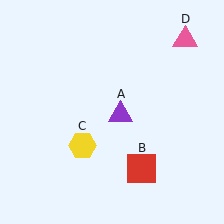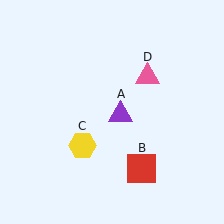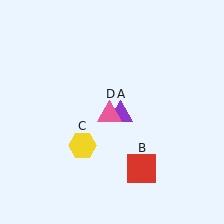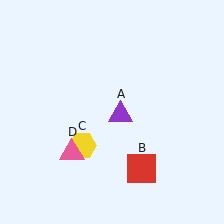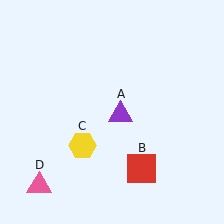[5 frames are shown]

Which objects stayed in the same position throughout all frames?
Purple triangle (object A) and red square (object B) and yellow hexagon (object C) remained stationary.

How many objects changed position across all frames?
1 object changed position: pink triangle (object D).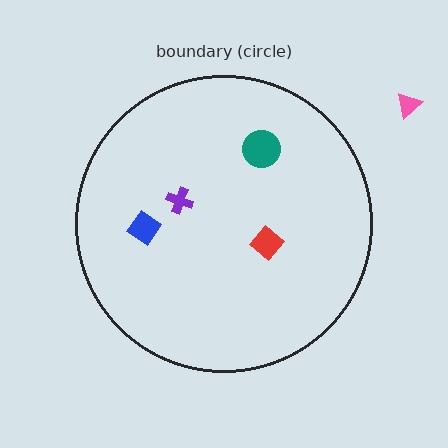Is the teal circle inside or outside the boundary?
Inside.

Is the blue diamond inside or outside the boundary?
Inside.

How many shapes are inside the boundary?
4 inside, 1 outside.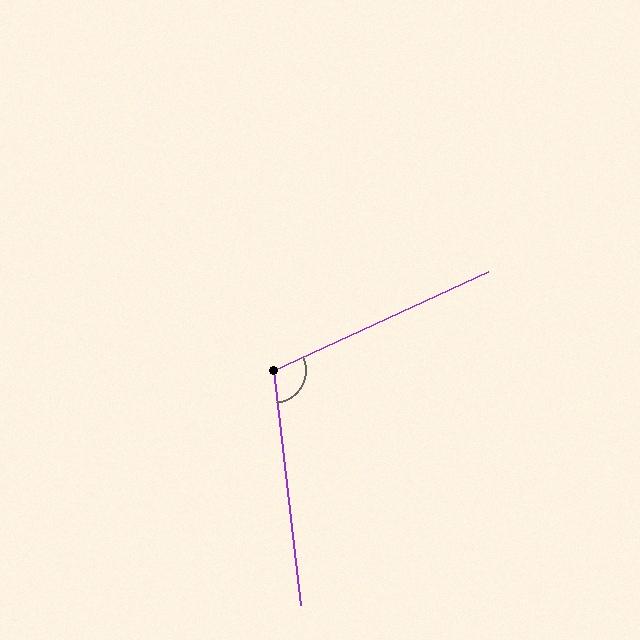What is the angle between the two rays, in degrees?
Approximately 108 degrees.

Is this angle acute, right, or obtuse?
It is obtuse.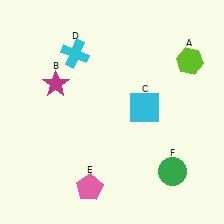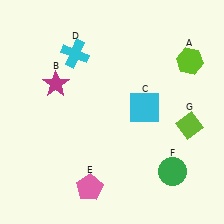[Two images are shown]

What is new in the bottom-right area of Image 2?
A lime diamond (G) was added in the bottom-right area of Image 2.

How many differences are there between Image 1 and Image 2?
There is 1 difference between the two images.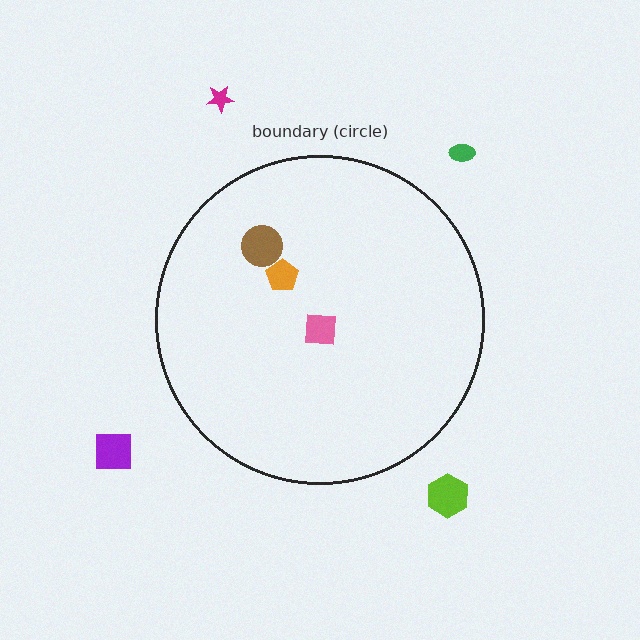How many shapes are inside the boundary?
3 inside, 4 outside.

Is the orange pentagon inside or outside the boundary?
Inside.